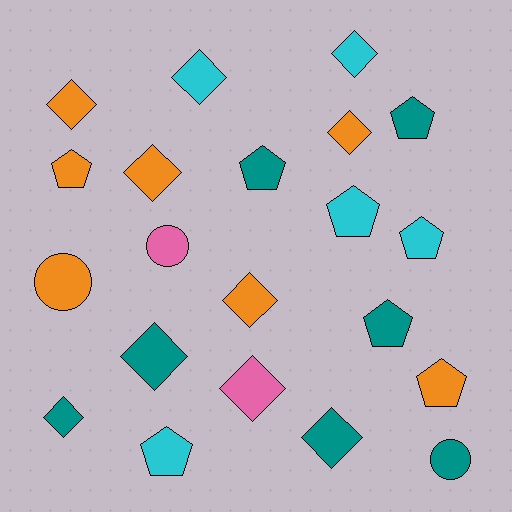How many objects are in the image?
There are 21 objects.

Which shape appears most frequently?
Diamond, with 10 objects.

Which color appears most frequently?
Orange, with 7 objects.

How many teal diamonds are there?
There are 3 teal diamonds.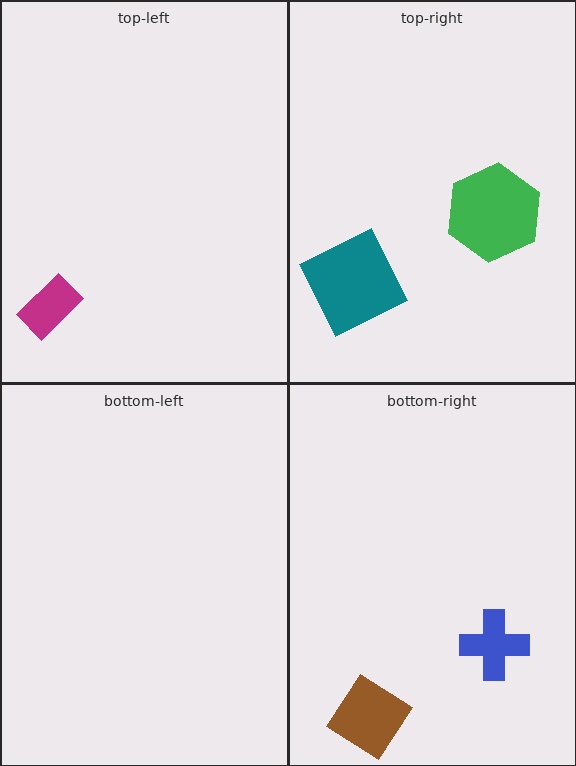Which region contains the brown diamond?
The bottom-right region.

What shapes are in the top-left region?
The magenta rectangle.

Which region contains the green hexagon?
The top-right region.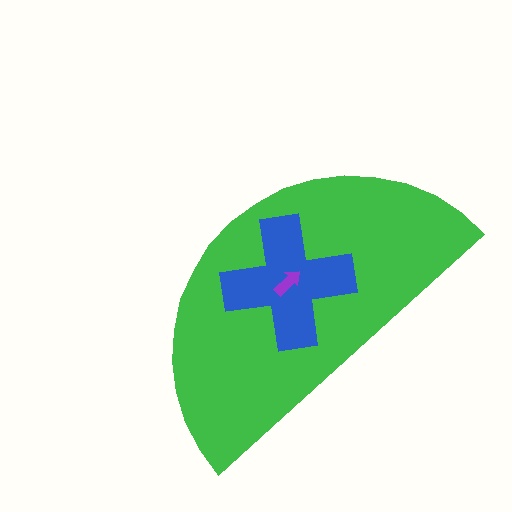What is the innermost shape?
The purple arrow.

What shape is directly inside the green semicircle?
The blue cross.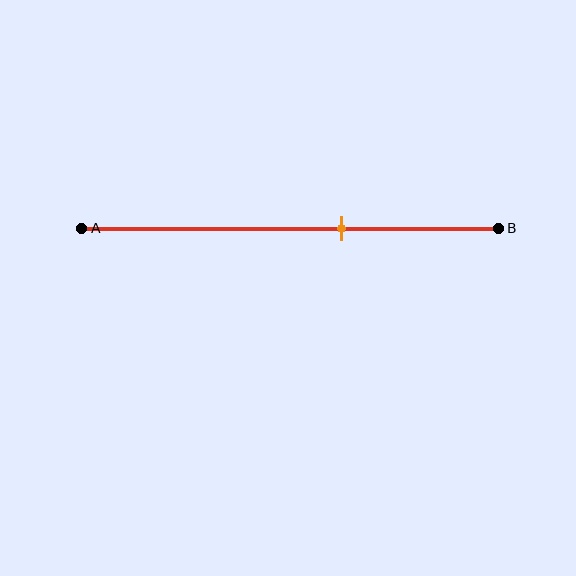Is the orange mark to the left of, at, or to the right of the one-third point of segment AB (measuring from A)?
The orange mark is to the right of the one-third point of segment AB.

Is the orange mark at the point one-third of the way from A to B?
No, the mark is at about 60% from A, not at the 33% one-third point.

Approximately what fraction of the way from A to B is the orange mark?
The orange mark is approximately 60% of the way from A to B.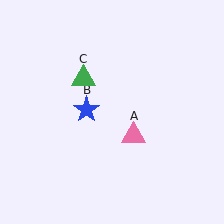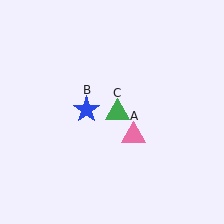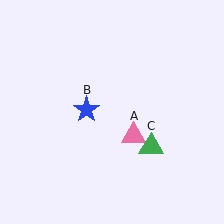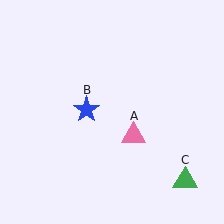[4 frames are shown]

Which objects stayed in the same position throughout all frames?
Pink triangle (object A) and blue star (object B) remained stationary.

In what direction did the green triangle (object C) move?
The green triangle (object C) moved down and to the right.